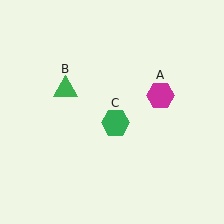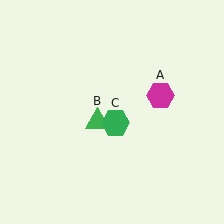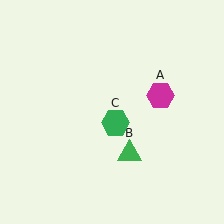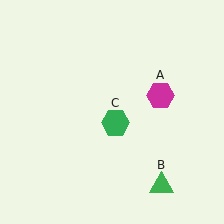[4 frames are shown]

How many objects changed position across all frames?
1 object changed position: green triangle (object B).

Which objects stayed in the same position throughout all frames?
Magenta hexagon (object A) and green hexagon (object C) remained stationary.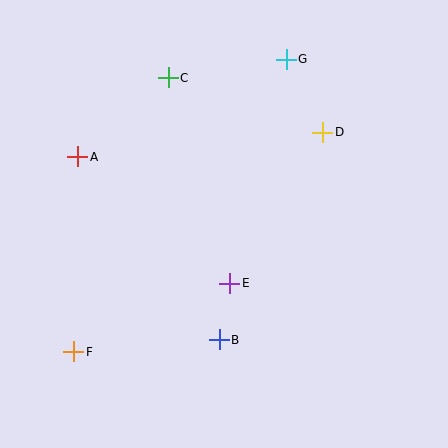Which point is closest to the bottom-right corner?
Point B is closest to the bottom-right corner.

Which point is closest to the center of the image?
Point E at (230, 283) is closest to the center.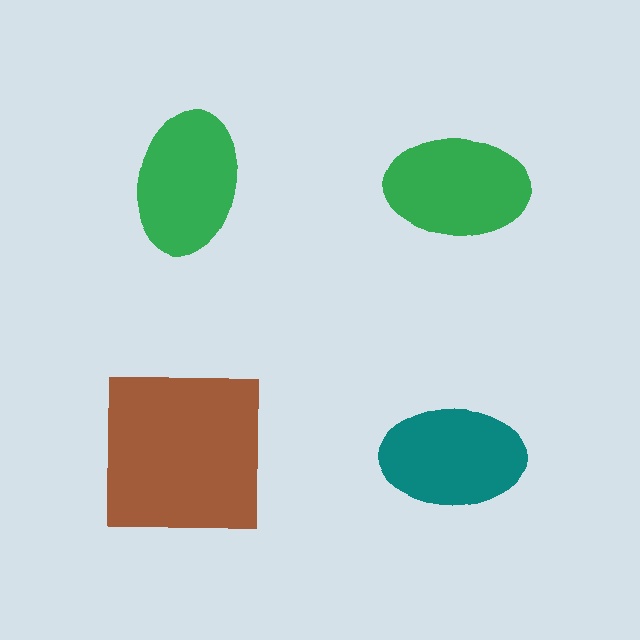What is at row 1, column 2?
A green ellipse.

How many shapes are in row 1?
2 shapes.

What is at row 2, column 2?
A teal ellipse.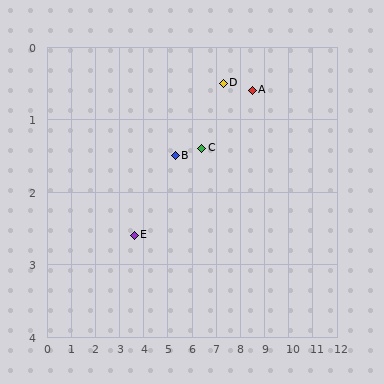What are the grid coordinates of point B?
Point B is at approximately (5.3, 1.5).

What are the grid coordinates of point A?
Point A is at approximately (8.5, 0.6).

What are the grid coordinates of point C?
Point C is at approximately (6.4, 1.4).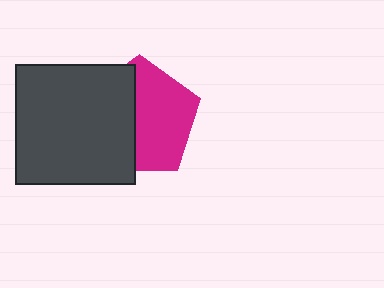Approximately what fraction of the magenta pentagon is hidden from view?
Roughly 45% of the magenta pentagon is hidden behind the dark gray square.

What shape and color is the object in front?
The object in front is a dark gray square.